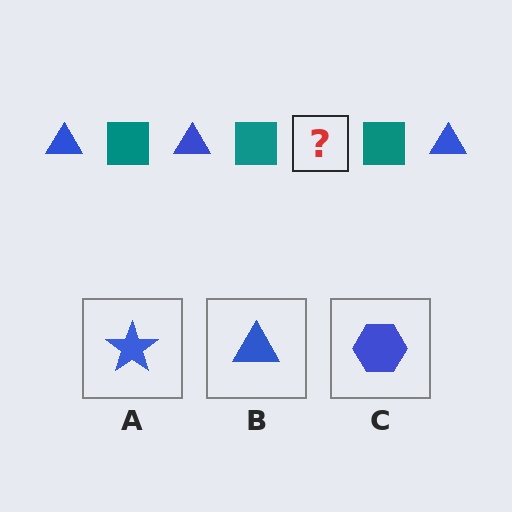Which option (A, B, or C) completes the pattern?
B.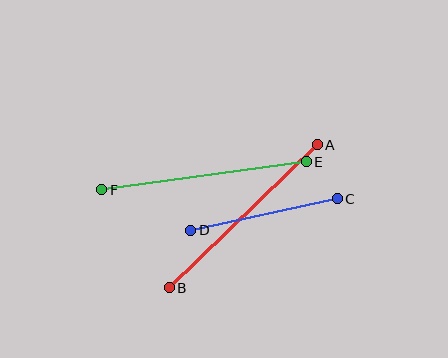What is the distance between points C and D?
The distance is approximately 150 pixels.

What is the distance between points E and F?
The distance is approximately 206 pixels.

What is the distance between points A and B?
The distance is approximately 206 pixels.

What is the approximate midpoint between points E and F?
The midpoint is at approximately (204, 176) pixels.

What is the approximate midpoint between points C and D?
The midpoint is at approximately (264, 215) pixels.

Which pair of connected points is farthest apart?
Points E and F are farthest apart.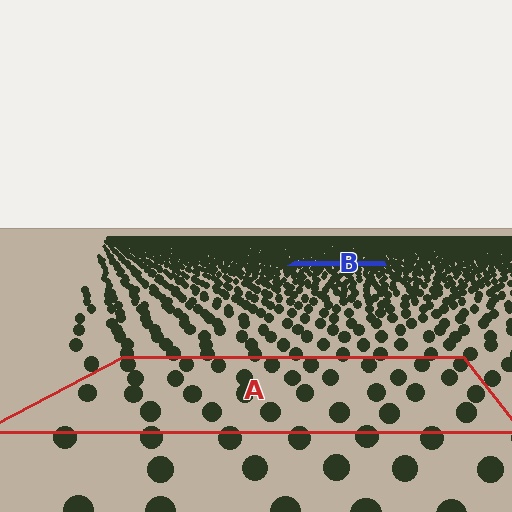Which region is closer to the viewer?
Region A is closer. The texture elements there are larger and more spread out.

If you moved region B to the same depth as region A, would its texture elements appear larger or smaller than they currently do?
They would appear larger. At a closer depth, the same texture elements are projected at a bigger on-screen size.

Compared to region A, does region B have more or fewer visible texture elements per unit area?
Region B has more texture elements per unit area — they are packed more densely because it is farther away.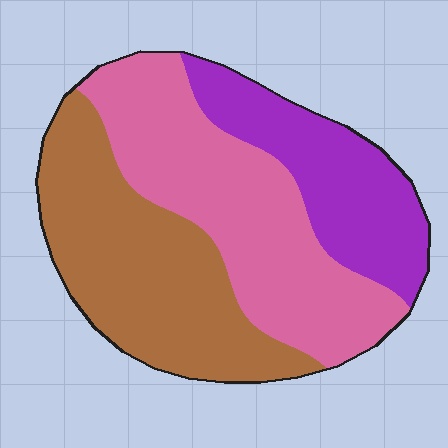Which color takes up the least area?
Purple, at roughly 25%.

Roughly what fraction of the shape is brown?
Brown covers 37% of the shape.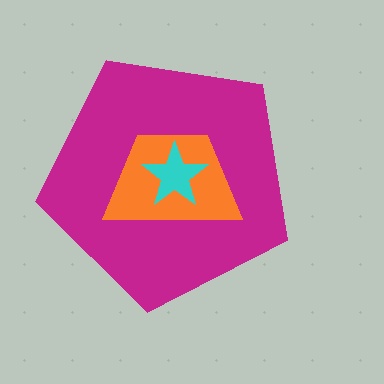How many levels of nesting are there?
3.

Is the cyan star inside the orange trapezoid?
Yes.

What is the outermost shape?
The magenta pentagon.